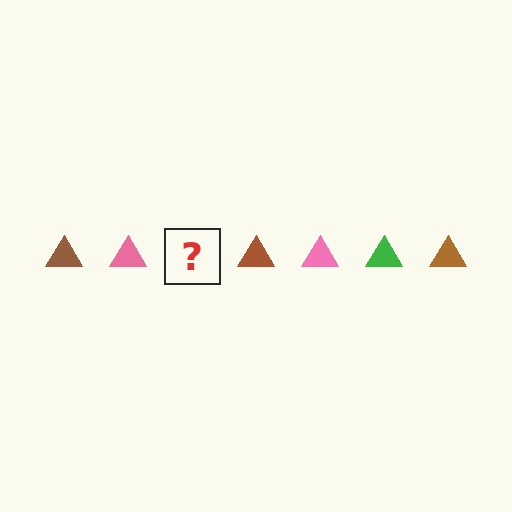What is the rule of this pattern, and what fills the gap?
The rule is that the pattern cycles through brown, pink, green triangles. The gap should be filled with a green triangle.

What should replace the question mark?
The question mark should be replaced with a green triangle.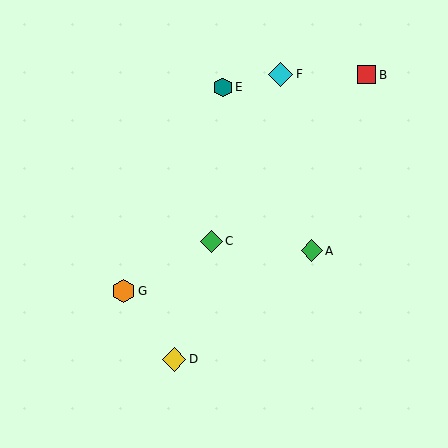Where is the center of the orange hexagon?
The center of the orange hexagon is at (124, 291).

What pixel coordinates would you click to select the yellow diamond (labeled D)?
Click at (174, 359) to select the yellow diamond D.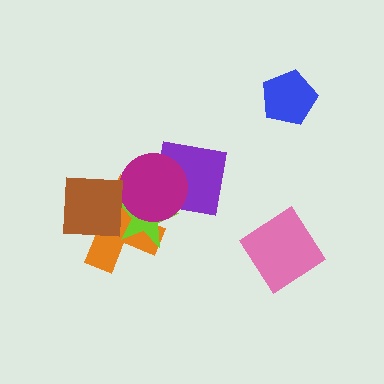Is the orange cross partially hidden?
Yes, it is partially covered by another shape.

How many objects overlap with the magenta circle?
4 objects overlap with the magenta circle.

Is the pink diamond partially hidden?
No, no other shape covers it.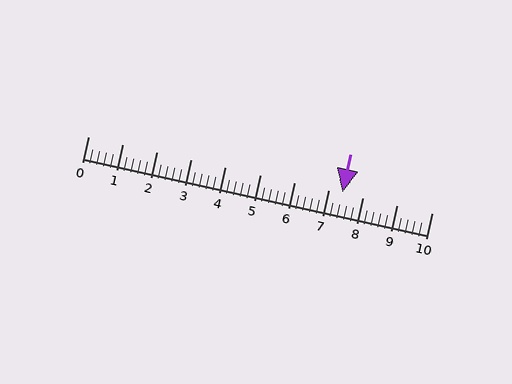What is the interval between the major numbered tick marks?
The major tick marks are spaced 1 units apart.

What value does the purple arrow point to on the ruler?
The purple arrow points to approximately 7.4.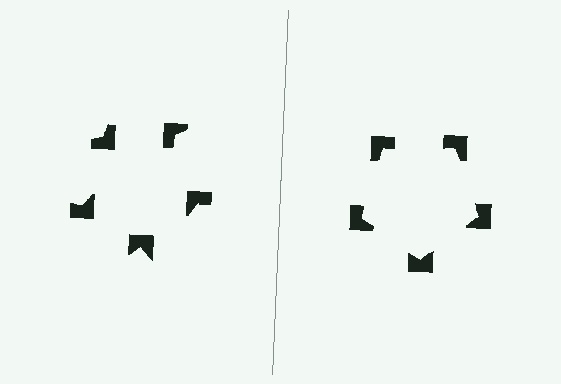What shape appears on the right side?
An illusory pentagon.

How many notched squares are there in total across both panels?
10 — 5 on each side.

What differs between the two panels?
The notched squares are positioned identically on both sides; only the wedge orientations differ. On the right they align to a pentagon; on the left they are misaligned.